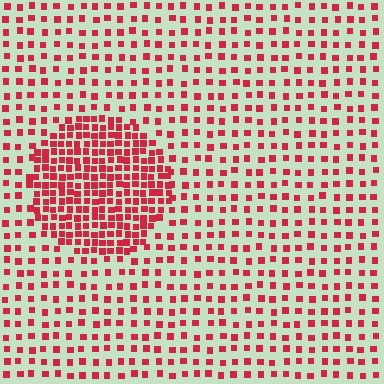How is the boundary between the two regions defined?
The boundary is defined by a change in element density (approximately 2.4x ratio). All elements are the same color, size, and shape.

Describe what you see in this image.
The image contains small red elements arranged at two different densities. A circle-shaped region is visible where the elements are more densely packed than the surrounding area.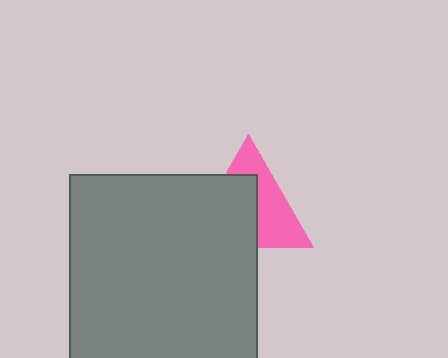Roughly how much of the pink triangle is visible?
About half of it is visible (roughly 47%).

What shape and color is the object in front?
The object in front is a gray square.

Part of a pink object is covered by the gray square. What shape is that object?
It is a triangle.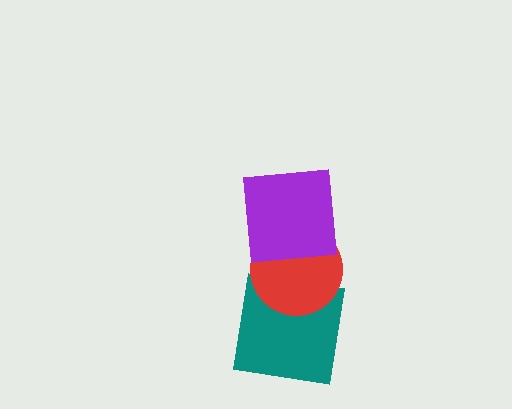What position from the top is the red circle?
The red circle is 2nd from the top.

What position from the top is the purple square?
The purple square is 1st from the top.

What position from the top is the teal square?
The teal square is 3rd from the top.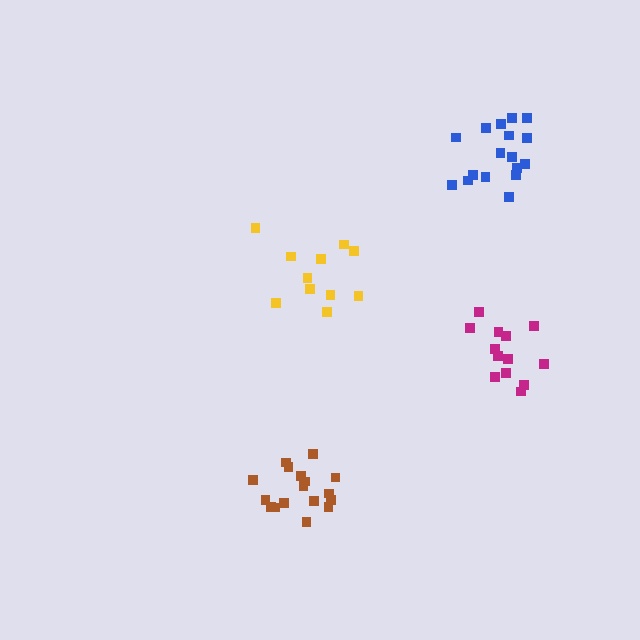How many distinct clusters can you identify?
There are 4 distinct clusters.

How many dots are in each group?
Group 1: 13 dots, Group 2: 17 dots, Group 3: 11 dots, Group 4: 17 dots (58 total).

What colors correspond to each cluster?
The clusters are colored: magenta, blue, yellow, brown.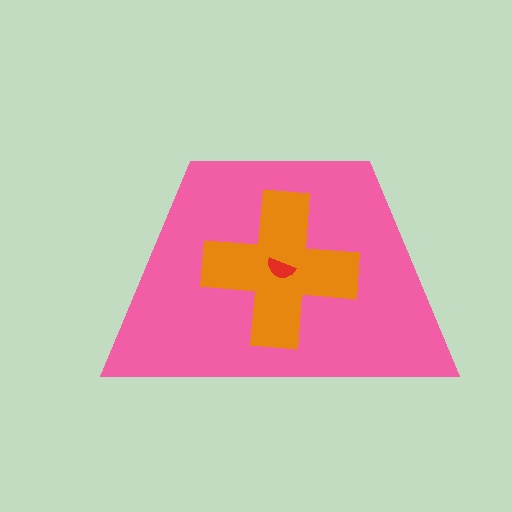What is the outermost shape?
The pink trapezoid.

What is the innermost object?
The red semicircle.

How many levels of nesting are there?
3.